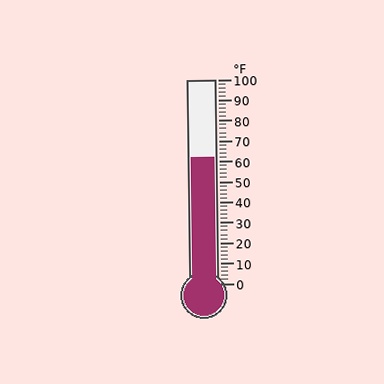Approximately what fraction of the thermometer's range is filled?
The thermometer is filled to approximately 60% of its range.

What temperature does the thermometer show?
The thermometer shows approximately 62°F.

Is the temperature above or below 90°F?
The temperature is below 90°F.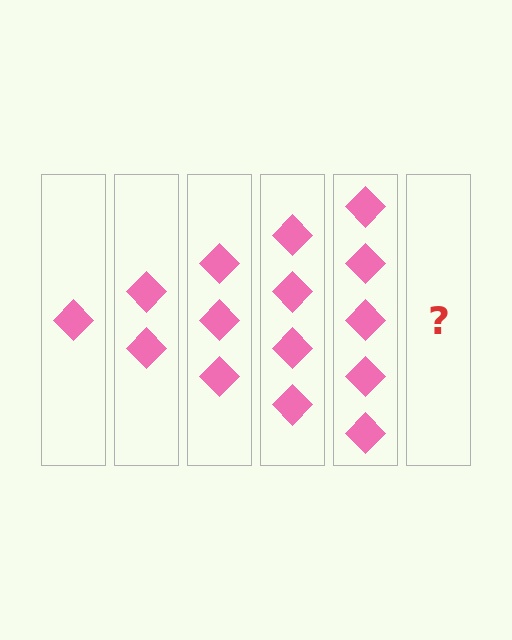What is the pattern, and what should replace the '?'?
The pattern is that each step adds one more diamond. The '?' should be 6 diamonds.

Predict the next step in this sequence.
The next step is 6 diamonds.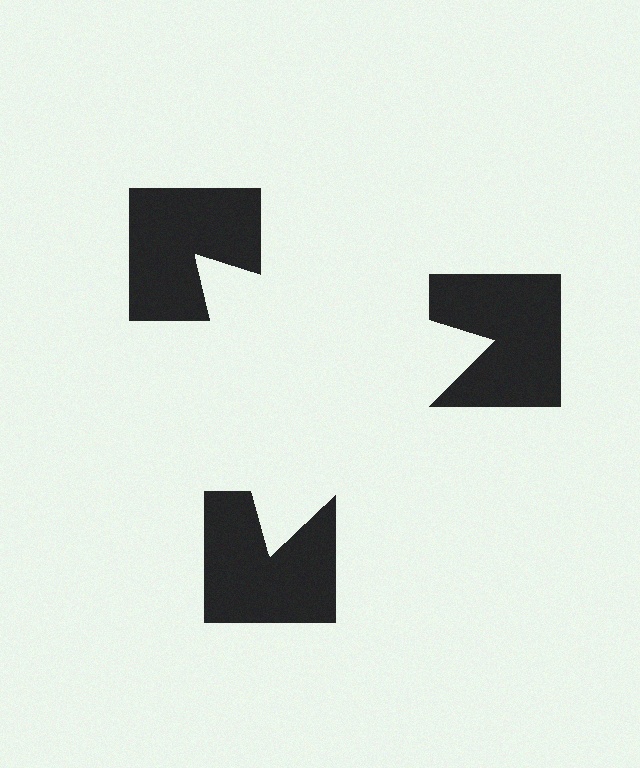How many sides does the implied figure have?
3 sides.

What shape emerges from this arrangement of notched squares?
An illusory triangle — its edges are inferred from the aligned wedge cuts in the notched squares, not physically drawn.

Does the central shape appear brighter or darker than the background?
It typically appears slightly brighter than the background, even though no actual brightness change is drawn.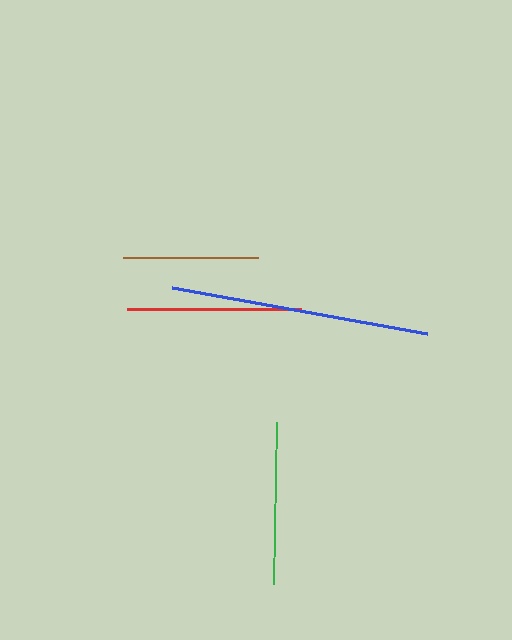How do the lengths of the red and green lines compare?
The red and green lines are approximately the same length.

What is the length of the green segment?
The green segment is approximately 162 pixels long.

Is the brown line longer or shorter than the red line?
The red line is longer than the brown line.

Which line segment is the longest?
The blue line is the longest at approximately 260 pixels.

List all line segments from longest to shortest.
From longest to shortest: blue, red, green, brown.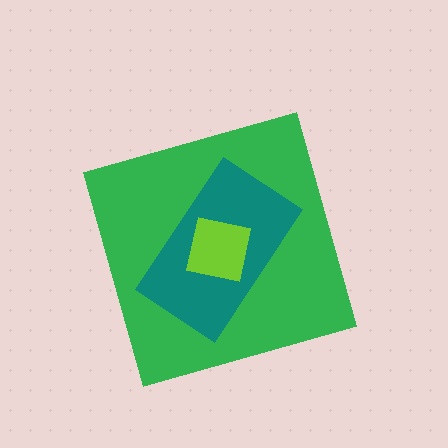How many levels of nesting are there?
3.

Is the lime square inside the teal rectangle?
Yes.